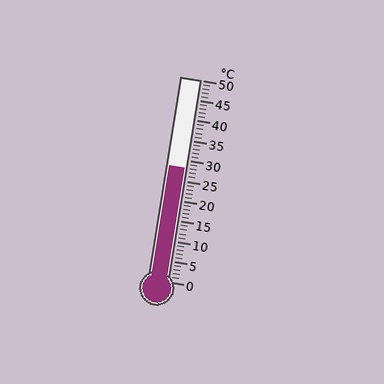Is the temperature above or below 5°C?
The temperature is above 5°C.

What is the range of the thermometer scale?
The thermometer scale ranges from 0°C to 50°C.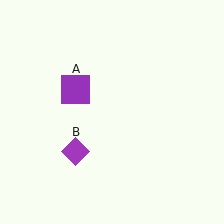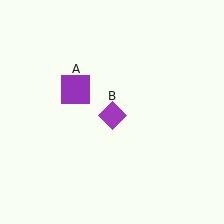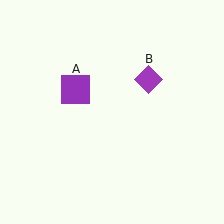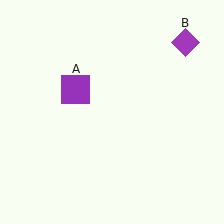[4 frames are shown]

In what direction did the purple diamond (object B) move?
The purple diamond (object B) moved up and to the right.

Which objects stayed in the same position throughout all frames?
Purple square (object A) remained stationary.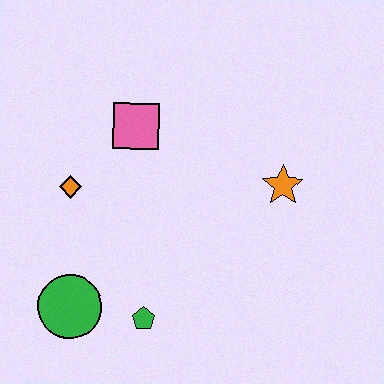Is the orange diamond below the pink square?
Yes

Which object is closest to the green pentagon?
The green circle is closest to the green pentagon.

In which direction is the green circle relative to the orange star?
The green circle is to the left of the orange star.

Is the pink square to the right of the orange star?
No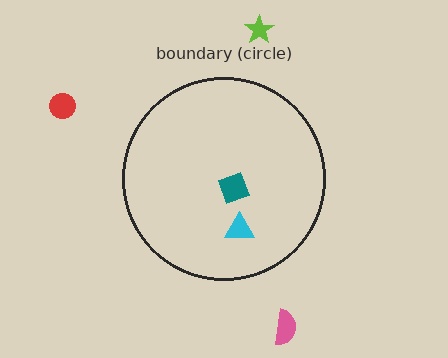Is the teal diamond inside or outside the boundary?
Inside.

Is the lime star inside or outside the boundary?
Outside.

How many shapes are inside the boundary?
2 inside, 3 outside.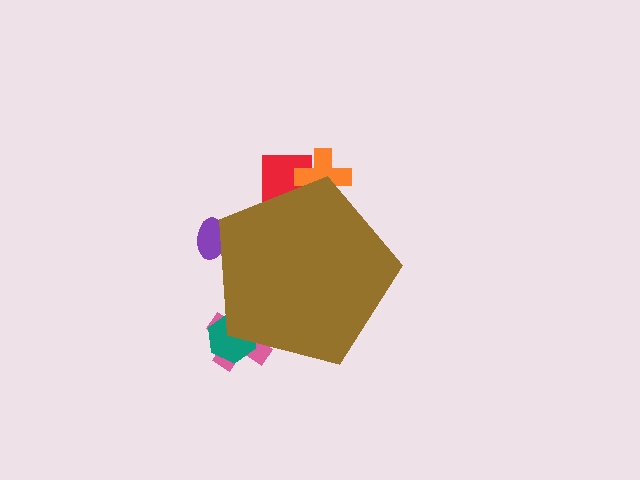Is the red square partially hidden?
Yes, the red square is partially hidden behind the brown pentagon.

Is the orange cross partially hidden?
Yes, the orange cross is partially hidden behind the brown pentagon.